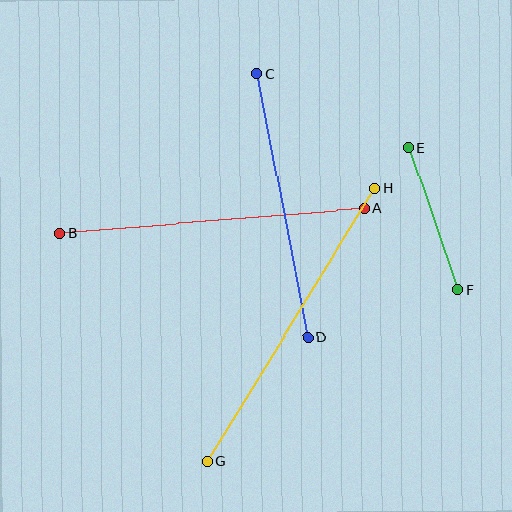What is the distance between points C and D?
The distance is approximately 268 pixels.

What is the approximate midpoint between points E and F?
The midpoint is at approximately (433, 219) pixels.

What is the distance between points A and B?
The distance is approximately 305 pixels.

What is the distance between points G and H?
The distance is approximately 320 pixels.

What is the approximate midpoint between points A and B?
The midpoint is at approximately (212, 221) pixels.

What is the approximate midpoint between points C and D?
The midpoint is at approximately (282, 205) pixels.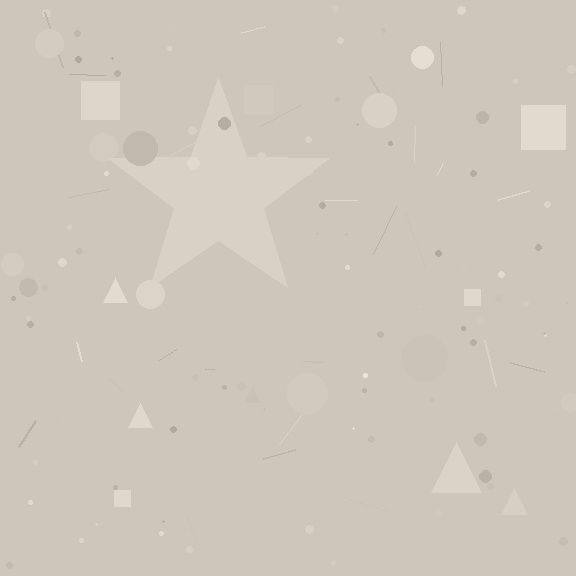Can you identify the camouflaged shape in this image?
The camouflaged shape is a star.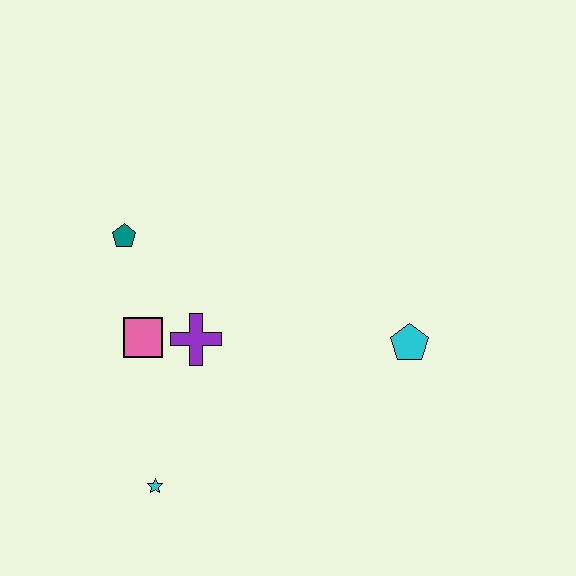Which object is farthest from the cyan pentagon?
The teal pentagon is farthest from the cyan pentagon.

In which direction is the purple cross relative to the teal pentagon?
The purple cross is below the teal pentagon.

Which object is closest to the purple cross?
The pink square is closest to the purple cross.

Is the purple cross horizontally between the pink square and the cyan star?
No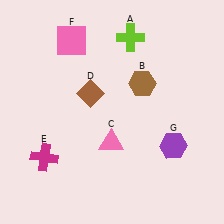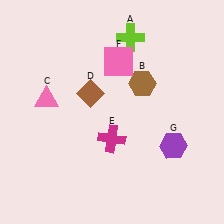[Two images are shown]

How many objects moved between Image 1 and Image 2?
3 objects moved between the two images.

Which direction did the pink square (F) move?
The pink square (F) moved right.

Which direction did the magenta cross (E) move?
The magenta cross (E) moved right.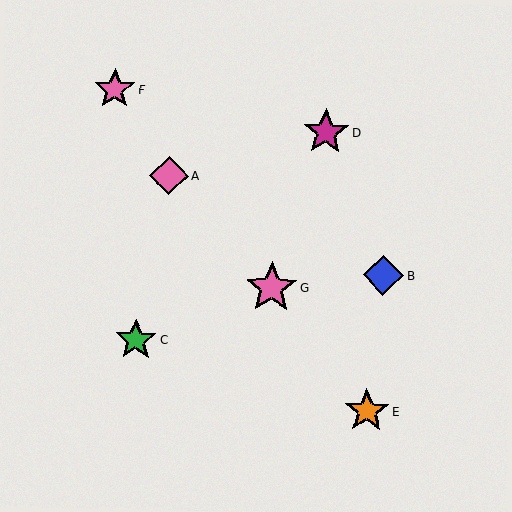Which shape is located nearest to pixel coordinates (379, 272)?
The blue diamond (labeled B) at (384, 275) is nearest to that location.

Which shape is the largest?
The pink star (labeled G) is the largest.